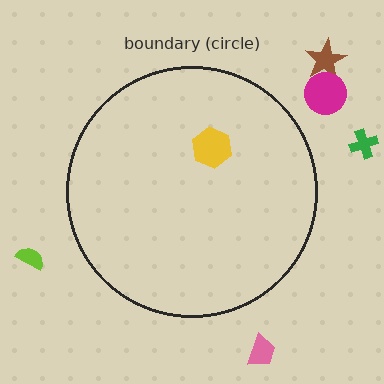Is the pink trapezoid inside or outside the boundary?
Outside.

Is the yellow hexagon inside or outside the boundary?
Inside.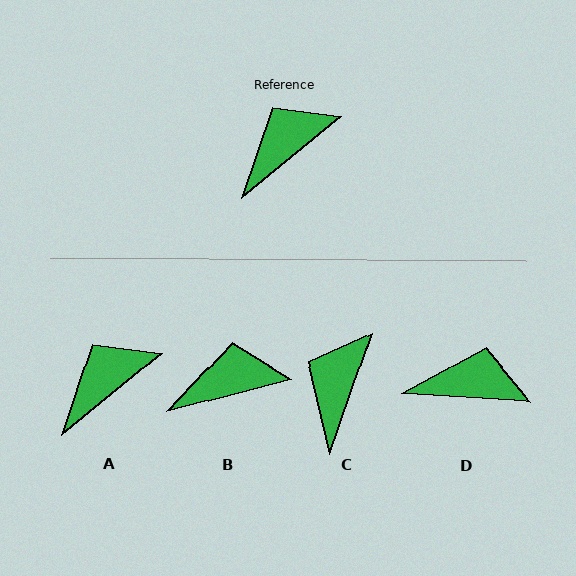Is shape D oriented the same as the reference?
No, it is off by about 43 degrees.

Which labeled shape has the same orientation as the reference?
A.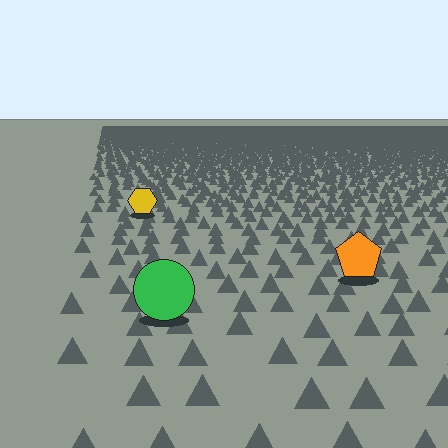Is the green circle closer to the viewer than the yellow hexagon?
Yes. The green circle is closer — you can tell from the texture gradient: the ground texture is coarser near it.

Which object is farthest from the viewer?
The yellow hexagon is farthest from the viewer. It appears smaller and the ground texture around it is denser.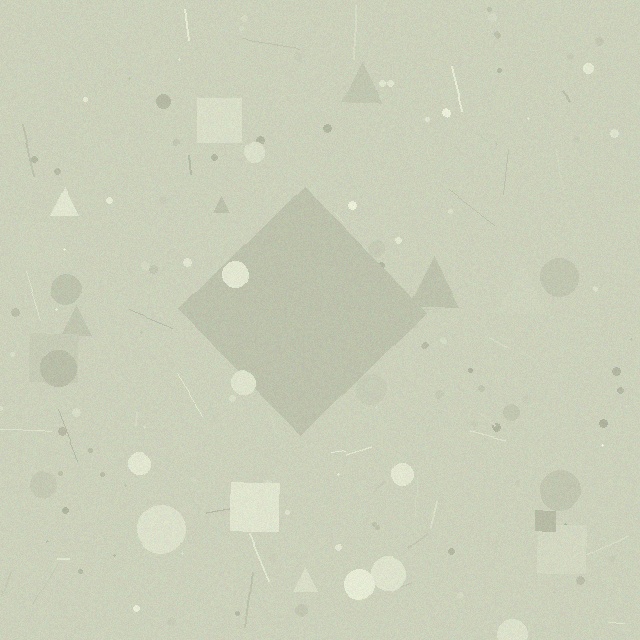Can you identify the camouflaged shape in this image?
The camouflaged shape is a diamond.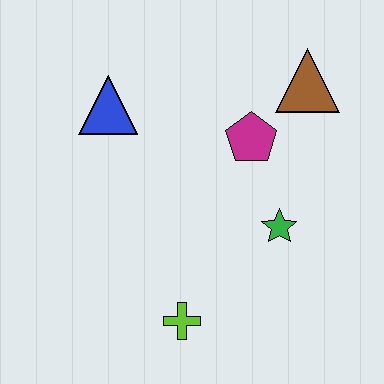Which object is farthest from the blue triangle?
The lime cross is farthest from the blue triangle.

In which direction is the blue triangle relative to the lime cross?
The blue triangle is above the lime cross.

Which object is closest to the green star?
The magenta pentagon is closest to the green star.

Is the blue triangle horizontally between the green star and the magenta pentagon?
No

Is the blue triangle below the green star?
No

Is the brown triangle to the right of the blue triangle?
Yes